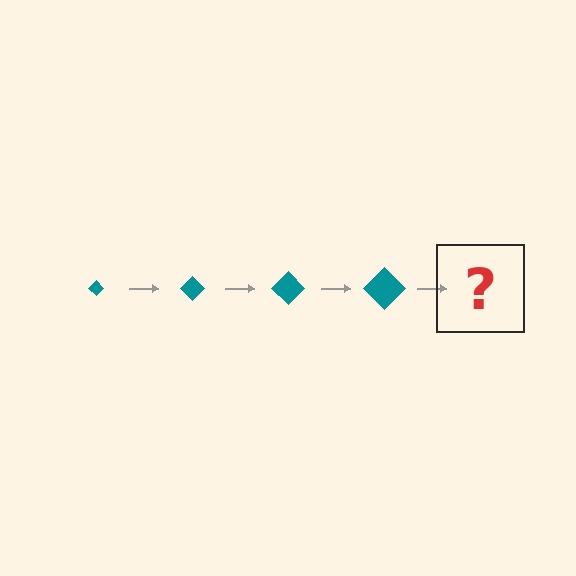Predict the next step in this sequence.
The next step is a teal diamond, larger than the previous one.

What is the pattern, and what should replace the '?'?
The pattern is that the diamond gets progressively larger each step. The '?' should be a teal diamond, larger than the previous one.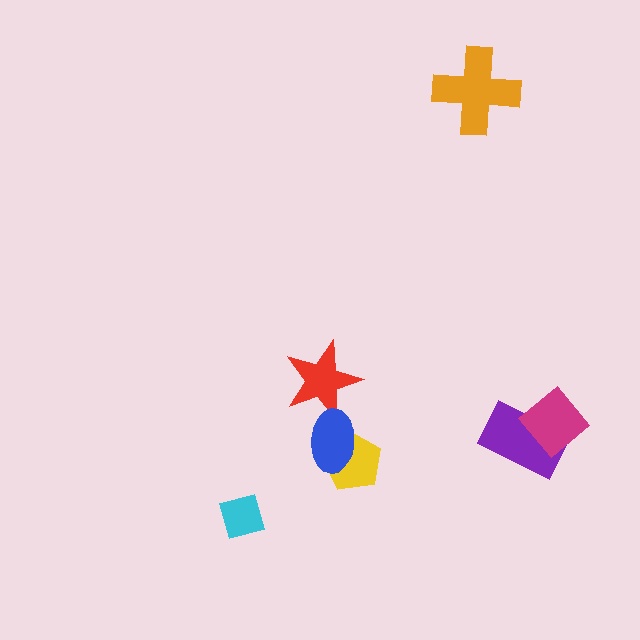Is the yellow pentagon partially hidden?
Yes, it is partially covered by another shape.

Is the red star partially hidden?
Yes, it is partially covered by another shape.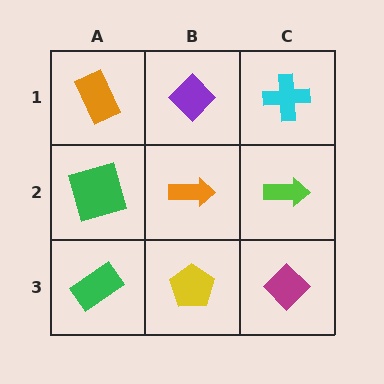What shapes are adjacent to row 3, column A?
A green square (row 2, column A), a yellow pentagon (row 3, column B).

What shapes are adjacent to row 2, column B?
A purple diamond (row 1, column B), a yellow pentagon (row 3, column B), a green square (row 2, column A), a lime arrow (row 2, column C).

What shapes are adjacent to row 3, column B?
An orange arrow (row 2, column B), a green rectangle (row 3, column A), a magenta diamond (row 3, column C).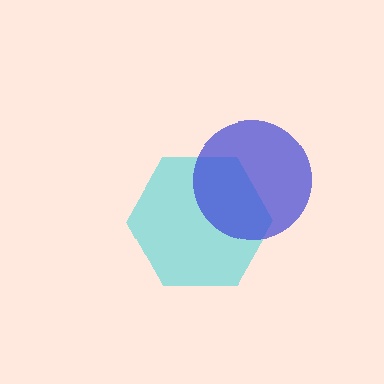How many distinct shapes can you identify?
There are 2 distinct shapes: a cyan hexagon, a blue circle.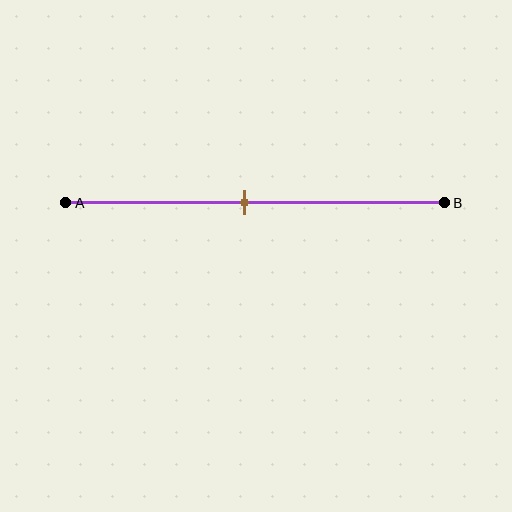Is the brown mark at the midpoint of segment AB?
Yes, the mark is approximately at the midpoint.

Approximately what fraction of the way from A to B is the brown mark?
The brown mark is approximately 45% of the way from A to B.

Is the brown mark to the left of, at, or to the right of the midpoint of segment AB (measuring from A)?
The brown mark is approximately at the midpoint of segment AB.